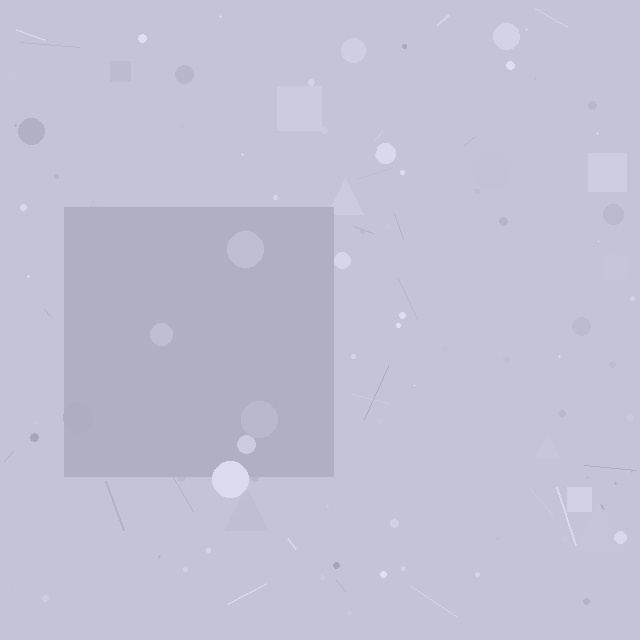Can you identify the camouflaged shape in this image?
The camouflaged shape is a square.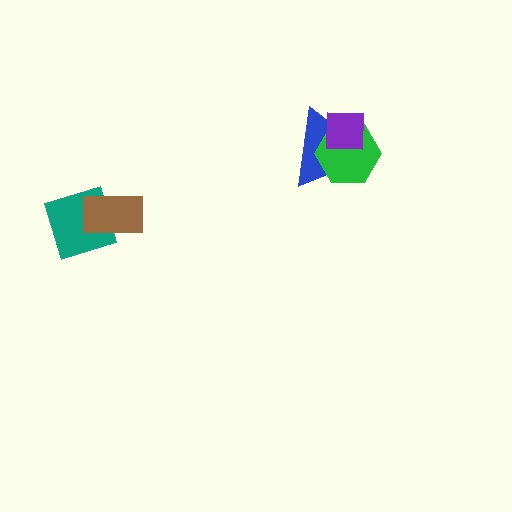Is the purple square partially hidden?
No, no other shape covers it.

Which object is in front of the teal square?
The brown rectangle is in front of the teal square.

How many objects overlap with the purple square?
2 objects overlap with the purple square.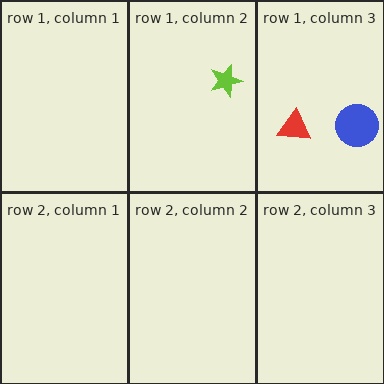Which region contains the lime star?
The row 1, column 2 region.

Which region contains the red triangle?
The row 1, column 3 region.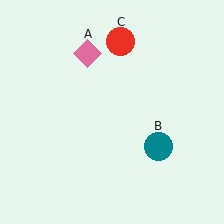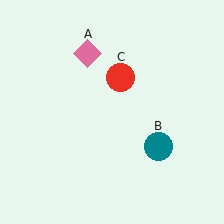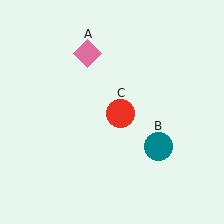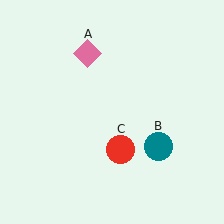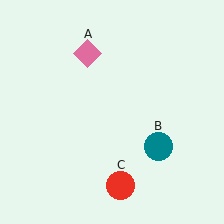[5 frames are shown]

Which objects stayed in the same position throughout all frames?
Pink diamond (object A) and teal circle (object B) remained stationary.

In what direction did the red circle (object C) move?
The red circle (object C) moved down.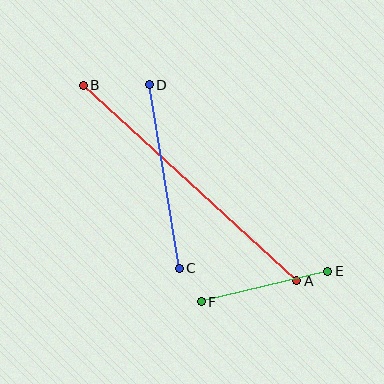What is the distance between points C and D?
The distance is approximately 186 pixels.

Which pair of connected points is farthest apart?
Points A and B are farthest apart.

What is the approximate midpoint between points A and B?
The midpoint is at approximately (190, 183) pixels.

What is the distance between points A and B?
The distance is approximately 290 pixels.